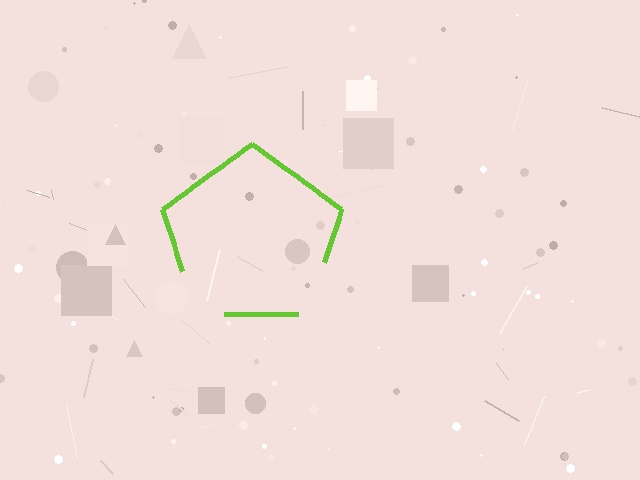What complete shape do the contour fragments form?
The contour fragments form a pentagon.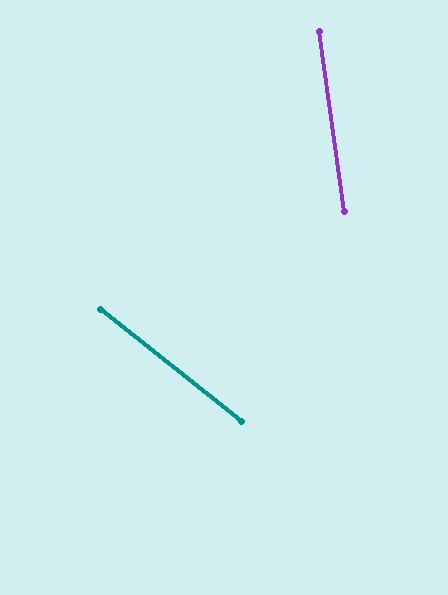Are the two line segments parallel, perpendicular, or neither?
Neither parallel nor perpendicular — they differ by about 44°.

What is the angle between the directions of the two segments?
Approximately 44 degrees.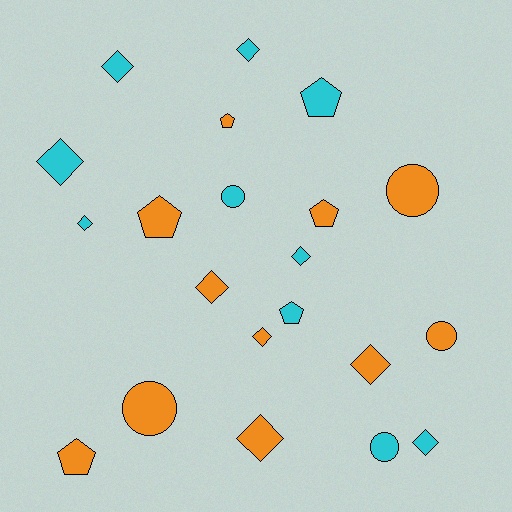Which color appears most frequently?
Orange, with 11 objects.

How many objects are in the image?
There are 21 objects.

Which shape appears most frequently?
Diamond, with 10 objects.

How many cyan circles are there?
There are 2 cyan circles.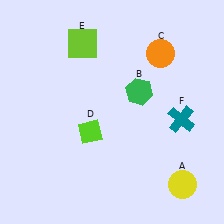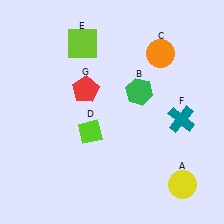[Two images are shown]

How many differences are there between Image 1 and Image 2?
There is 1 difference between the two images.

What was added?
A red pentagon (G) was added in Image 2.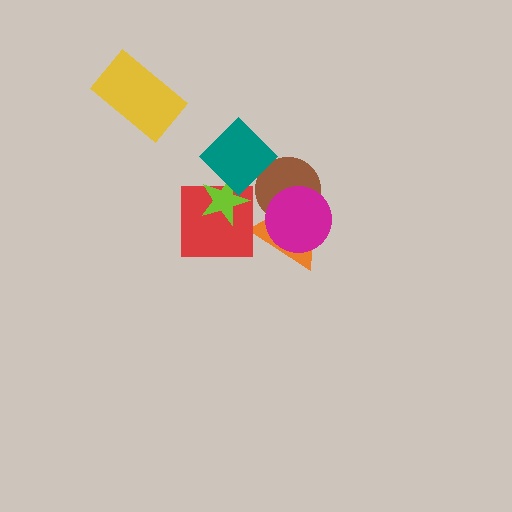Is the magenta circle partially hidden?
No, no other shape covers it.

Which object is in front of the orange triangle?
The magenta circle is in front of the orange triangle.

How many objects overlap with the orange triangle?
2 objects overlap with the orange triangle.